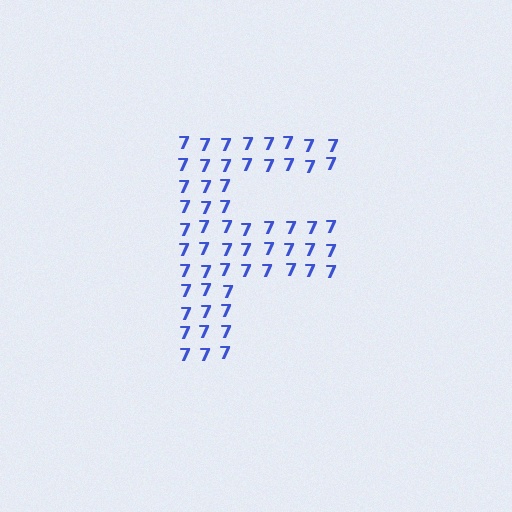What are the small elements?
The small elements are digit 7's.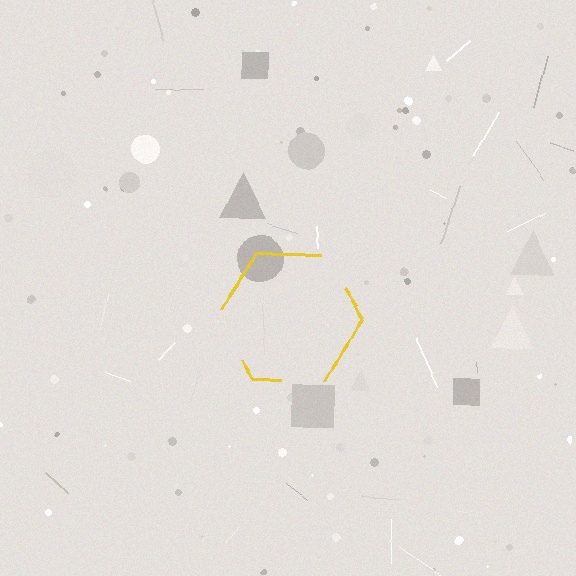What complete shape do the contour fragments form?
The contour fragments form a hexagon.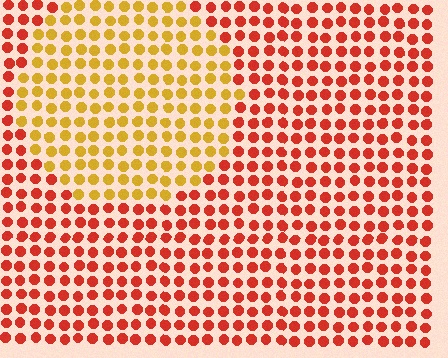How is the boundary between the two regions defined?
The boundary is defined purely by a slight shift in hue (about 42 degrees). Spacing, size, and orientation are identical on both sides.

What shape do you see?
I see a circle.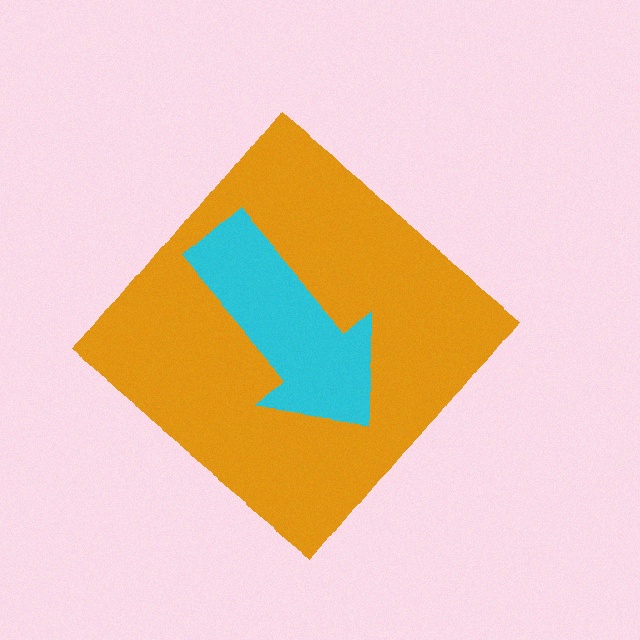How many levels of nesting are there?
2.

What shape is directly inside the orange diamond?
The cyan arrow.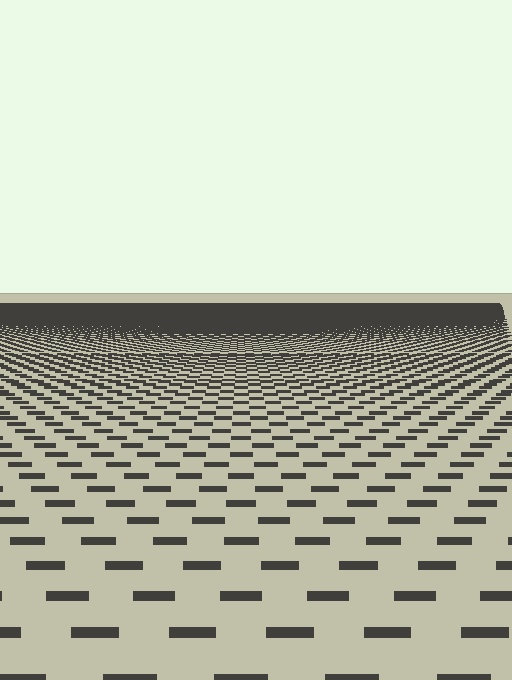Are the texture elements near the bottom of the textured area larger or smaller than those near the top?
Larger. Near the bottom, elements are closer to the viewer and appear at a bigger on-screen size.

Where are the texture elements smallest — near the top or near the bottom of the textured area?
Near the top.